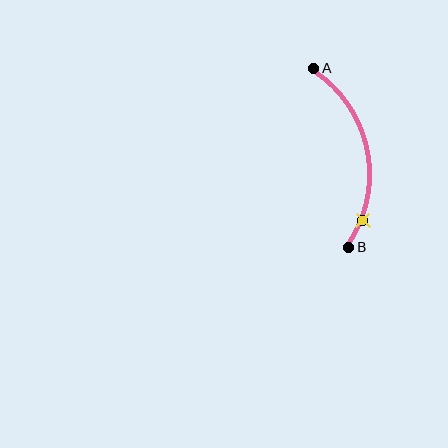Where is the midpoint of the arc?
The arc midpoint is the point on the curve farthest from the straight line joining A and B. It sits to the right of that line.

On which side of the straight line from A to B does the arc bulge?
The arc bulges to the right of the straight line connecting A and B.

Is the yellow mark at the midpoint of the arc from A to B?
No. The yellow mark lies on the arc but is closer to endpoint B. The arc midpoint would be at the point on the curve equidistant along the arc from both A and B.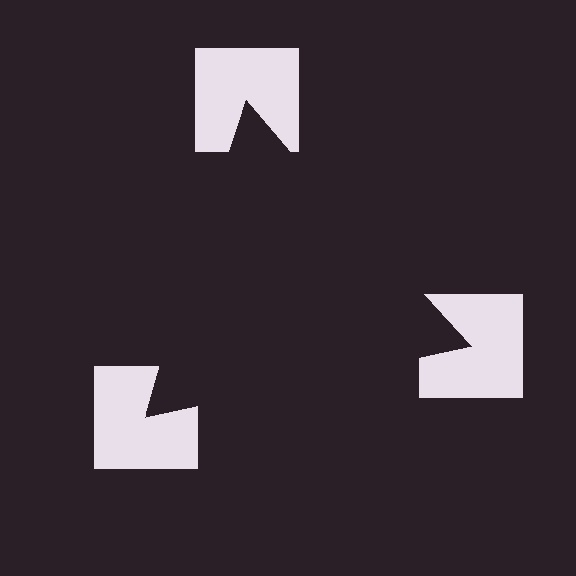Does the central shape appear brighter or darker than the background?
It typically appears slightly darker than the background, even though no actual brightness change is drawn.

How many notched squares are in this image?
There are 3 — one at each vertex of the illusory triangle.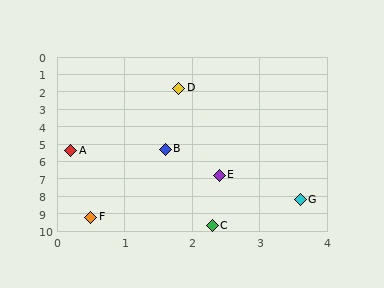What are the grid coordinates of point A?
Point A is at approximately (0.2, 5.4).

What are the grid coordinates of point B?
Point B is at approximately (1.6, 5.3).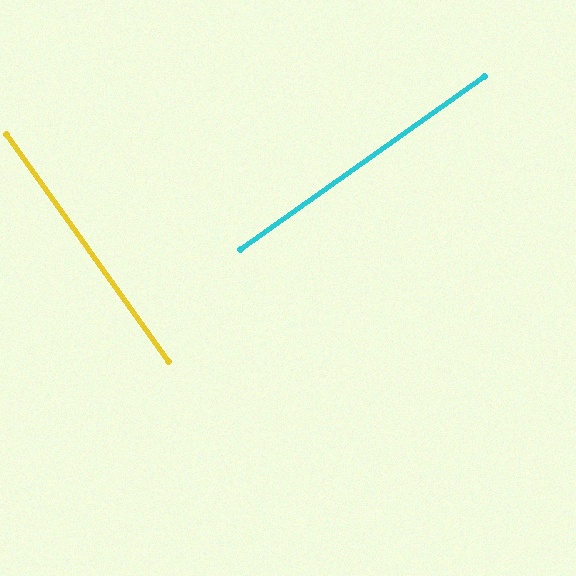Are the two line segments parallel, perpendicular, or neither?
Perpendicular — they meet at approximately 90°.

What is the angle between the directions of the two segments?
Approximately 90 degrees.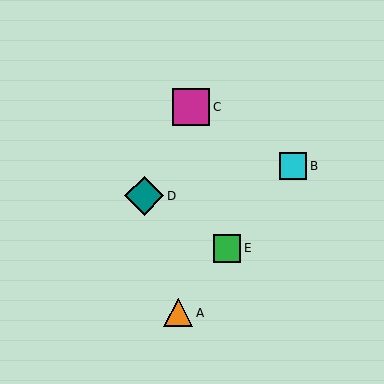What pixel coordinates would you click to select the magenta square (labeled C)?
Click at (191, 107) to select the magenta square C.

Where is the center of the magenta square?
The center of the magenta square is at (191, 107).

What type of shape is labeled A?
Shape A is an orange triangle.